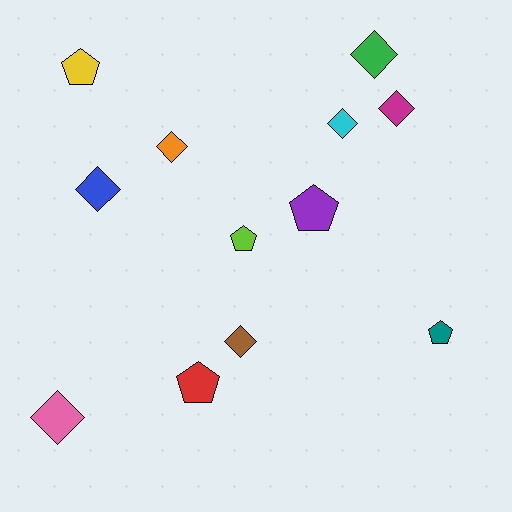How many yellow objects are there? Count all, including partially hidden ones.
There is 1 yellow object.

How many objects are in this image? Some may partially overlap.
There are 12 objects.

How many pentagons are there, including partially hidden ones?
There are 5 pentagons.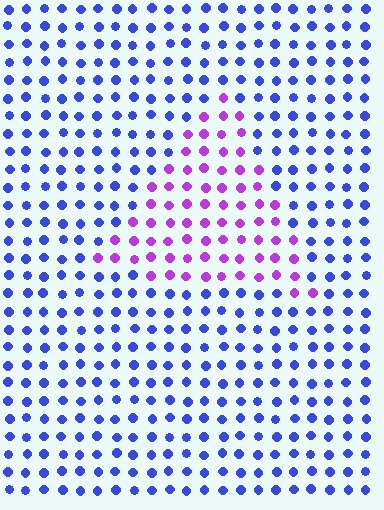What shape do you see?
I see a triangle.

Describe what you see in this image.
The image is filled with small blue elements in a uniform arrangement. A triangle-shaped region is visible where the elements are tinted to a slightly different hue, forming a subtle color boundary.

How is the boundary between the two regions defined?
The boundary is defined purely by a slight shift in hue (about 54 degrees). Spacing, size, and orientation are identical on both sides.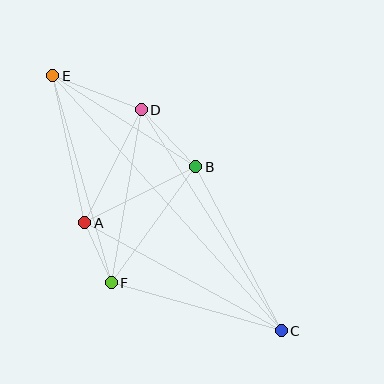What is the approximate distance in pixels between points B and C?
The distance between B and C is approximately 185 pixels.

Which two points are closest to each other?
Points A and F are closest to each other.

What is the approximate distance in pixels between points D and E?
The distance between D and E is approximately 95 pixels.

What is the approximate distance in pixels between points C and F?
The distance between C and F is approximately 176 pixels.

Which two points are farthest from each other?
Points C and E are farthest from each other.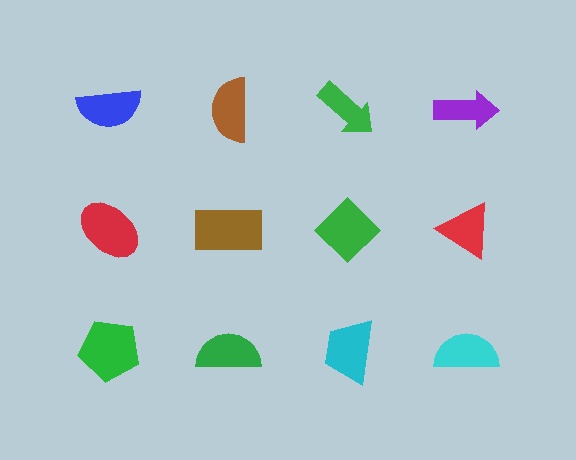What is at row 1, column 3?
A green arrow.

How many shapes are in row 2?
4 shapes.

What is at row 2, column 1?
A red ellipse.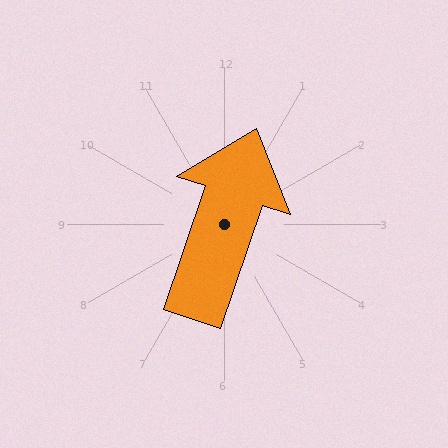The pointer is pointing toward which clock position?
Roughly 1 o'clock.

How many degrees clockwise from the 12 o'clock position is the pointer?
Approximately 19 degrees.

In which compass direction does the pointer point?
North.